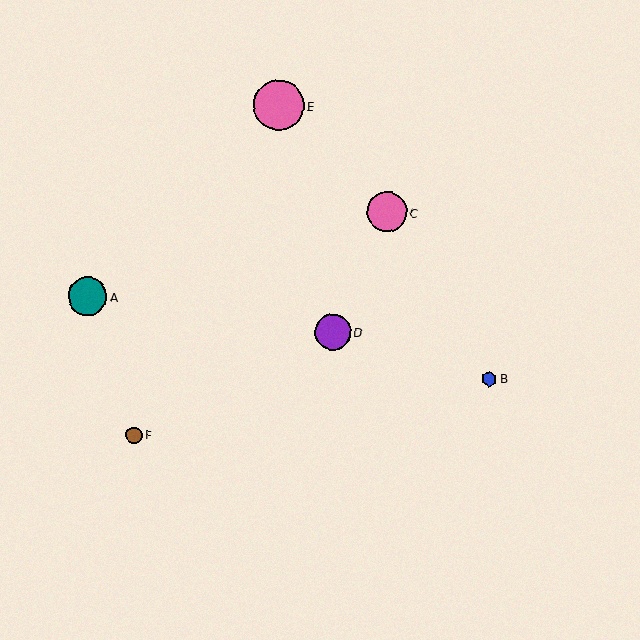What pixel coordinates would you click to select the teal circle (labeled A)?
Click at (87, 296) to select the teal circle A.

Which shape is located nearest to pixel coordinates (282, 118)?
The pink circle (labeled E) at (279, 105) is nearest to that location.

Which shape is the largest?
The pink circle (labeled E) is the largest.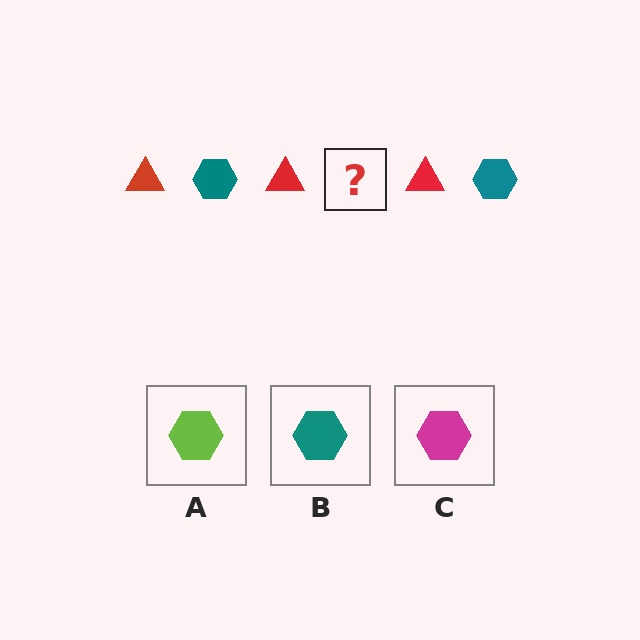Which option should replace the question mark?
Option B.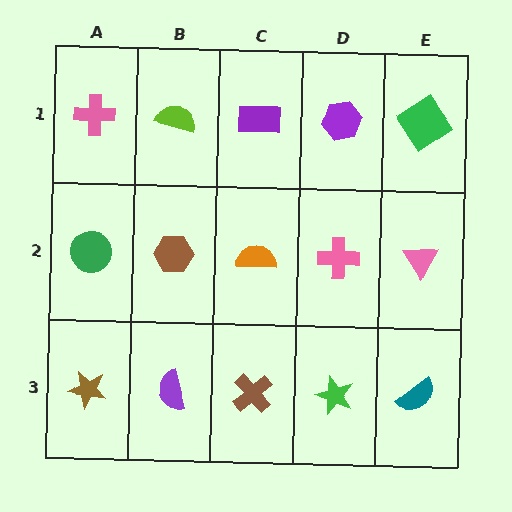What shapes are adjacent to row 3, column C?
An orange semicircle (row 2, column C), a purple semicircle (row 3, column B), a green star (row 3, column D).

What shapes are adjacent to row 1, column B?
A brown hexagon (row 2, column B), a pink cross (row 1, column A), a purple rectangle (row 1, column C).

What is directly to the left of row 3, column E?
A green star.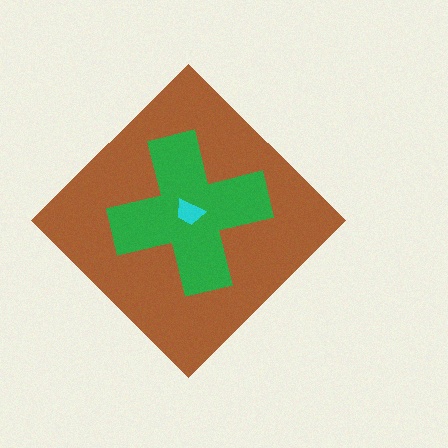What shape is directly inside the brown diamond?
The green cross.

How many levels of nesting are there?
3.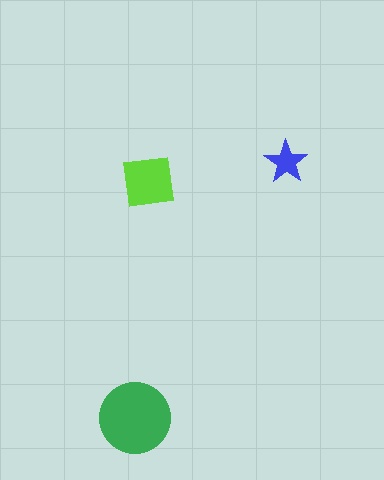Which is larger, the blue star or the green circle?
The green circle.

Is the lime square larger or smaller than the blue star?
Larger.